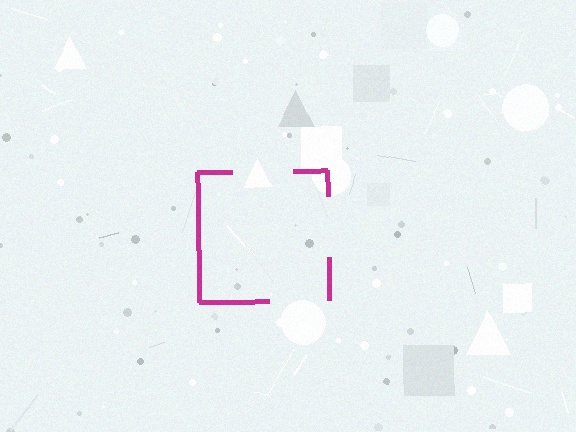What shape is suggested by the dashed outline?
The dashed outline suggests a square.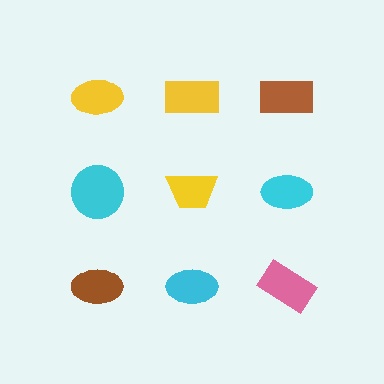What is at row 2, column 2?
A yellow trapezoid.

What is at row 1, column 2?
A yellow rectangle.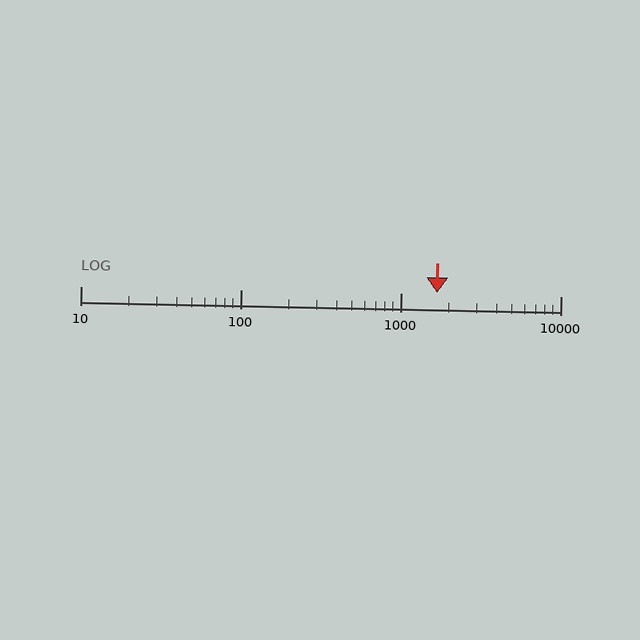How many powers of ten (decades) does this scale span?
The scale spans 3 decades, from 10 to 10000.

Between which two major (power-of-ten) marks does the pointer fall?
The pointer is between 1000 and 10000.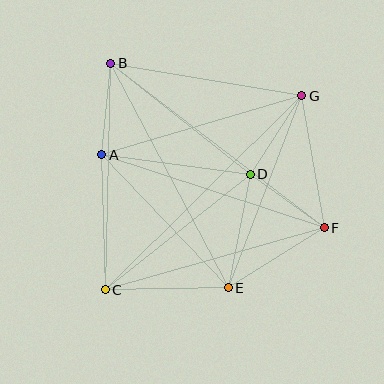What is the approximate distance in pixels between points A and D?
The distance between A and D is approximately 150 pixels.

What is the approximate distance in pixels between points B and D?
The distance between B and D is approximately 178 pixels.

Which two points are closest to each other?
Points D and F are closest to each other.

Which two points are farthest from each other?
Points C and G are farthest from each other.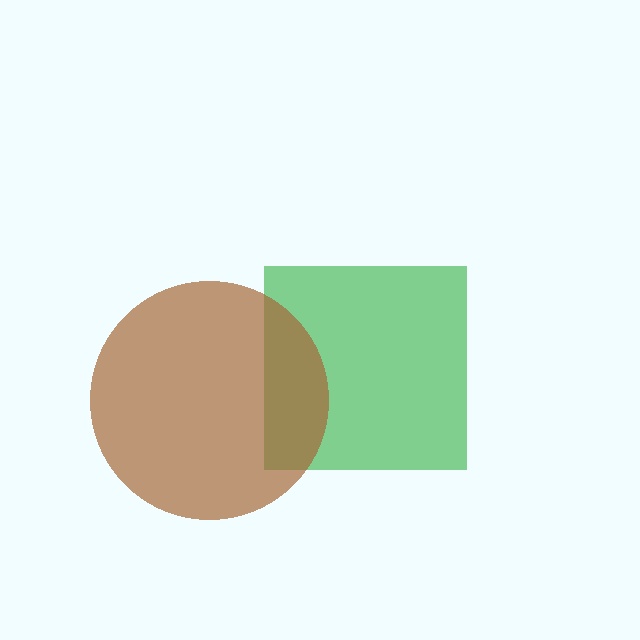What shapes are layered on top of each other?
The layered shapes are: a green square, a brown circle.